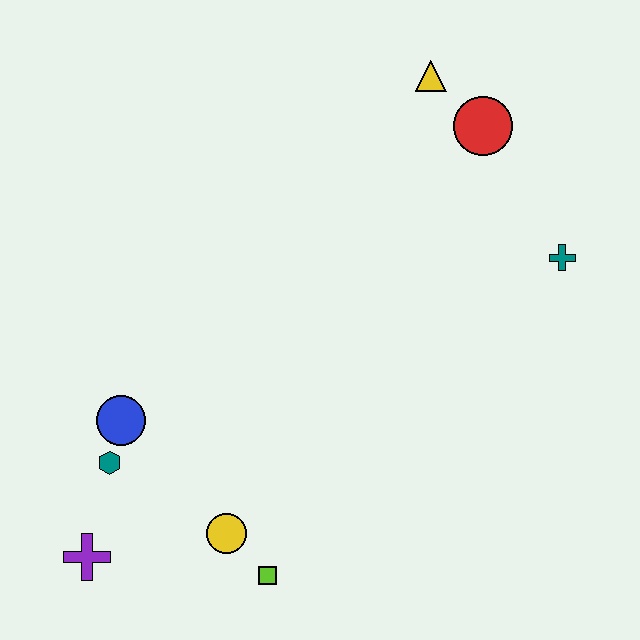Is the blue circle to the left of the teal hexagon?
No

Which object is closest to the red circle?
The yellow triangle is closest to the red circle.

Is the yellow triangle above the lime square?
Yes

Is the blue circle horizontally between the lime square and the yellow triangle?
No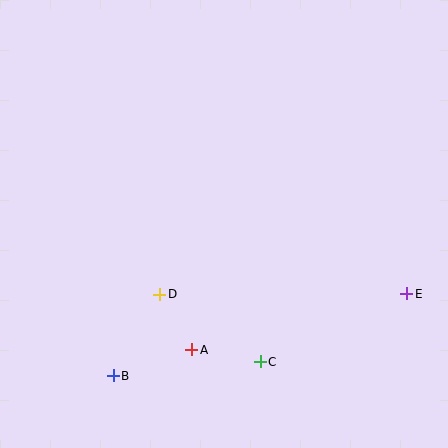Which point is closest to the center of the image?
Point D at (160, 294) is closest to the center.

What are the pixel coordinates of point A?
Point A is at (192, 350).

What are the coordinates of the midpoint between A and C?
The midpoint between A and C is at (226, 356).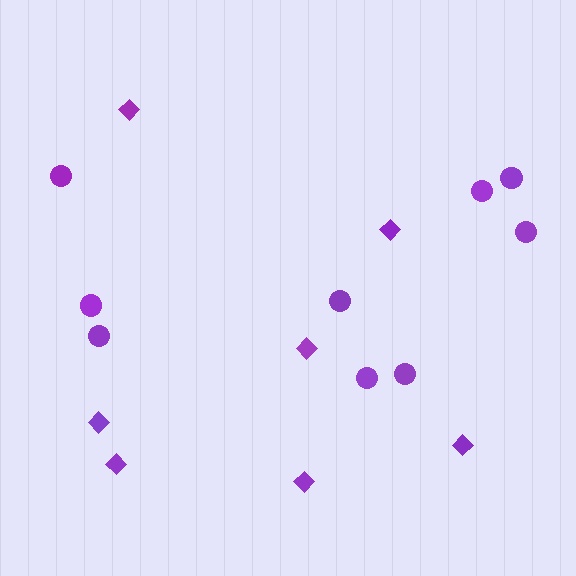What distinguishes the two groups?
There are 2 groups: one group of circles (9) and one group of diamonds (7).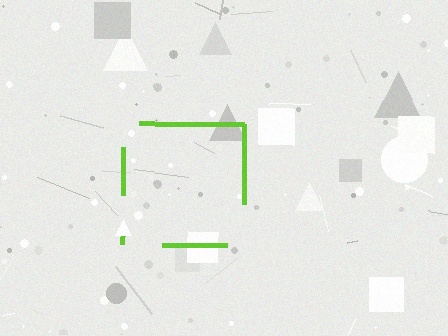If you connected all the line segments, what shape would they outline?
They would outline a square.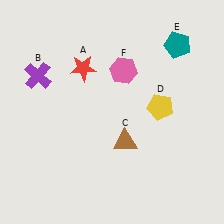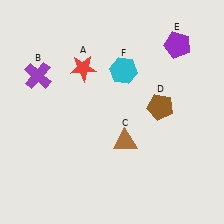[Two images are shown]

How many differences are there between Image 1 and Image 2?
There are 3 differences between the two images.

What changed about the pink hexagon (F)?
In Image 1, F is pink. In Image 2, it changed to cyan.